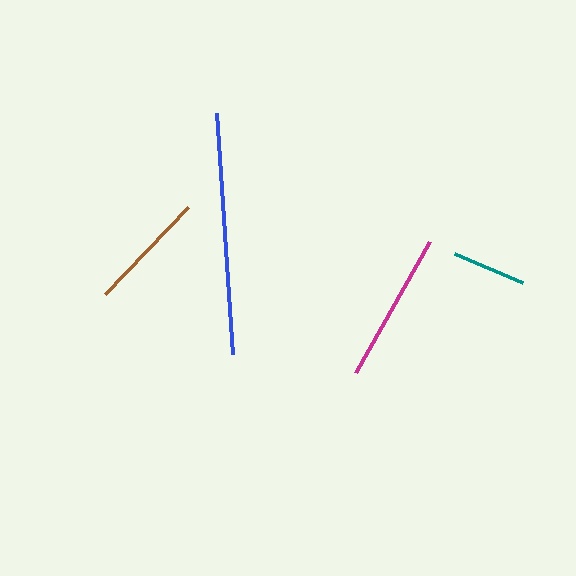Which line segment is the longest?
The blue line is the longest at approximately 242 pixels.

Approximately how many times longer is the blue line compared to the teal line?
The blue line is approximately 3.3 times the length of the teal line.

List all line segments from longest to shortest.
From longest to shortest: blue, magenta, brown, teal.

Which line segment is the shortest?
The teal line is the shortest at approximately 74 pixels.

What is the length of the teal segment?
The teal segment is approximately 74 pixels long.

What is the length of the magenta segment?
The magenta segment is approximately 151 pixels long.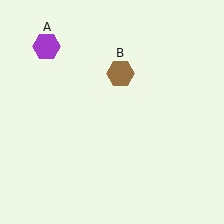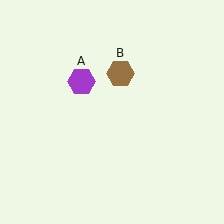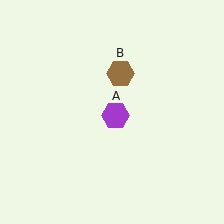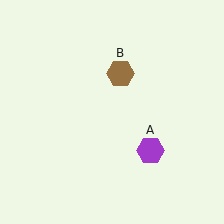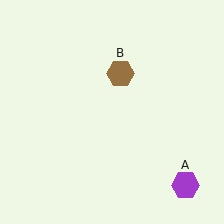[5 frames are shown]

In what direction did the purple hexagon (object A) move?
The purple hexagon (object A) moved down and to the right.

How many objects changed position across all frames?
1 object changed position: purple hexagon (object A).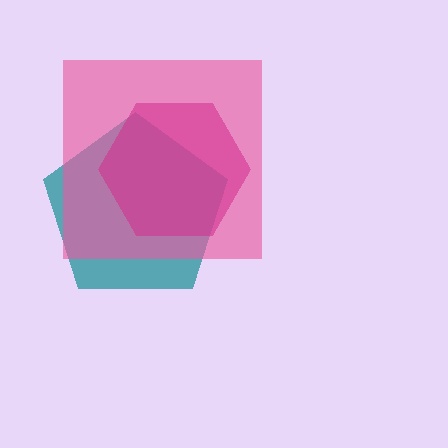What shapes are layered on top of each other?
The layered shapes are: a teal pentagon, a pink square, a magenta hexagon.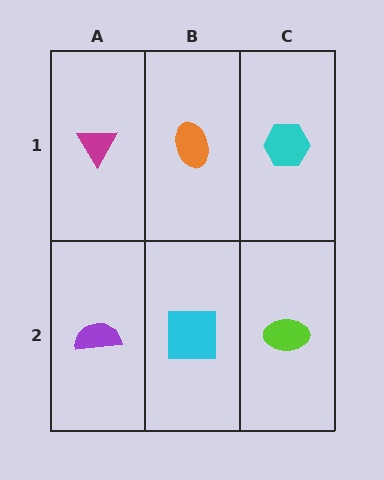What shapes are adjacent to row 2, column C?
A cyan hexagon (row 1, column C), a cyan square (row 2, column B).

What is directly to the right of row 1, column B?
A cyan hexagon.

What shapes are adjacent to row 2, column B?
An orange ellipse (row 1, column B), a purple semicircle (row 2, column A), a lime ellipse (row 2, column C).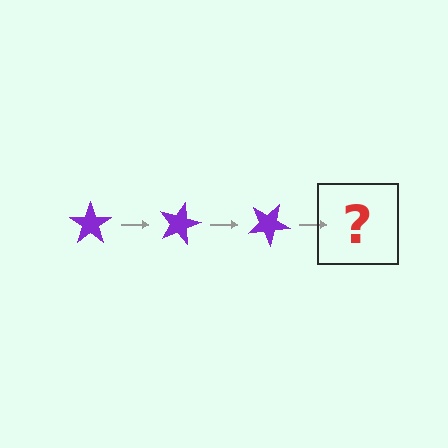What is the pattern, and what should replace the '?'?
The pattern is that the star rotates 15 degrees each step. The '?' should be a purple star rotated 45 degrees.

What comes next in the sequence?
The next element should be a purple star rotated 45 degrees.